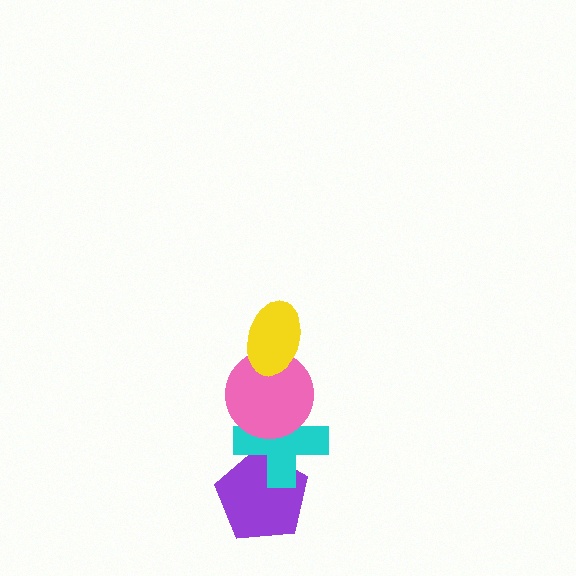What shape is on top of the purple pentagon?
The cyan cross is on top of the purple pentagon.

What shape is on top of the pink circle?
The yellow ellipse is on top of the pink circle.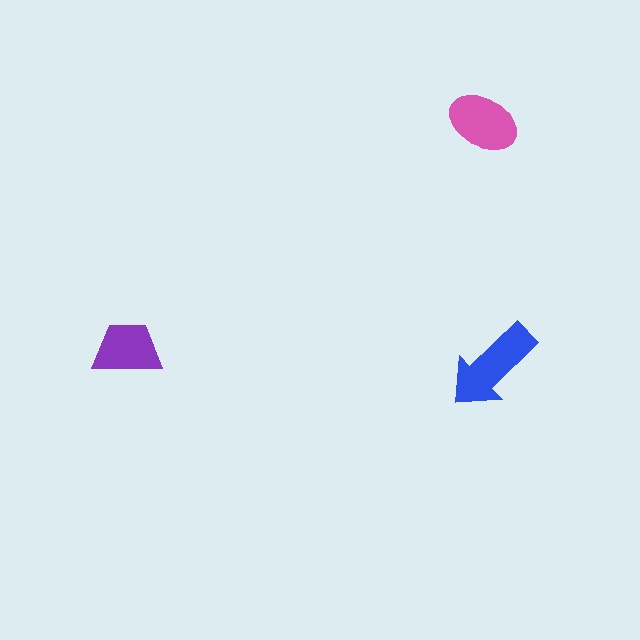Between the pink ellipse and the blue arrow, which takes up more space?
The blue arrow.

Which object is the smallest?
The purple trapezoid.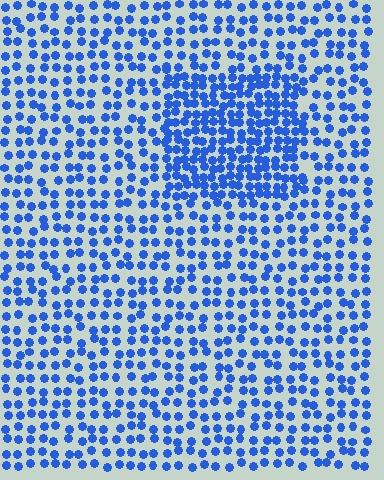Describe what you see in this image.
The image contains small blue elements arranged at two different densities. A rectangle-shaped region is visible where the elements are more densely packed than the surrounding area.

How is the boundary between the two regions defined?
The boundary is defined by a change in element density (approximately 1.9x ratio). All elements are the same color, size, and shape.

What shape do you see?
I see a rectangle.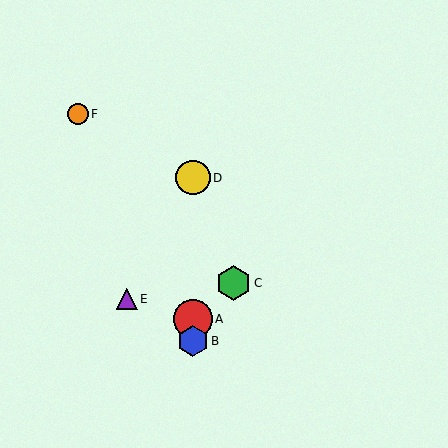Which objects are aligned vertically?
Objects A, B, D are aligned vertically.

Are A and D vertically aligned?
Yes, both are at x≈193.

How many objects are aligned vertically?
3 objects (A, B, D) are aligned vertically.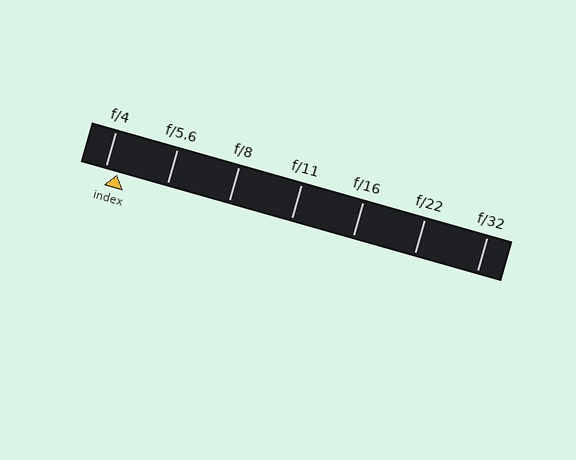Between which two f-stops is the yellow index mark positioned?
The index mark is between f/4 and f/5.6.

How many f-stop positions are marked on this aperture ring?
There are 7 f-stop positions marked.